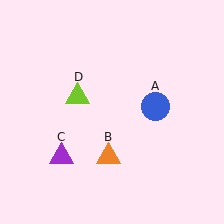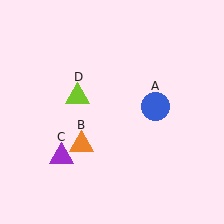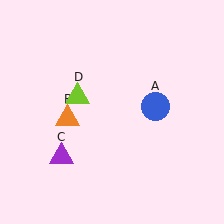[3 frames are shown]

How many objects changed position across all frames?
1 object changed position: orange triangle (object B).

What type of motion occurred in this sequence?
The orange triangle (object B) rotated clockwise around the center of the scene.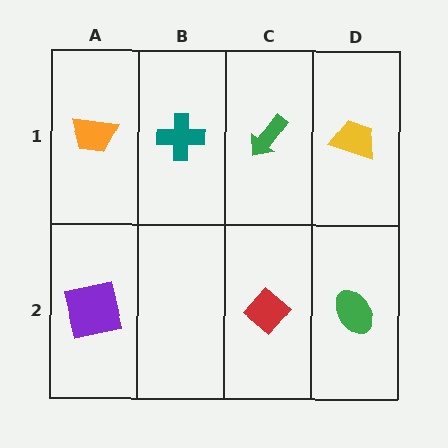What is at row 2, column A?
A purple square.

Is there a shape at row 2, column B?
No, that cell is empty.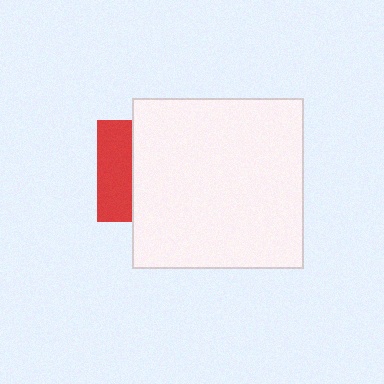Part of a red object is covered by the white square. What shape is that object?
It is a square.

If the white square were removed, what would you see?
You would see the complete red square.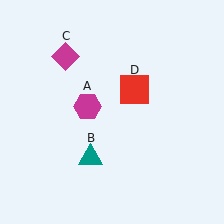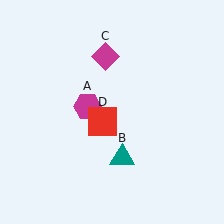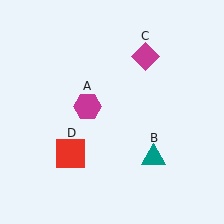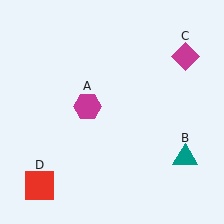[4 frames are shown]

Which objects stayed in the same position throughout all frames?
Magenta hexagon (object A) remained stationary.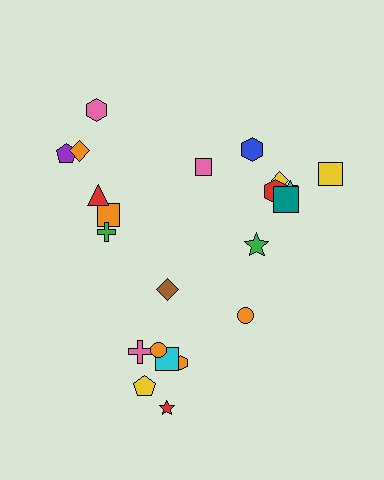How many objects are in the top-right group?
There are 8 objects.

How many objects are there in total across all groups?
There are 22 objects.